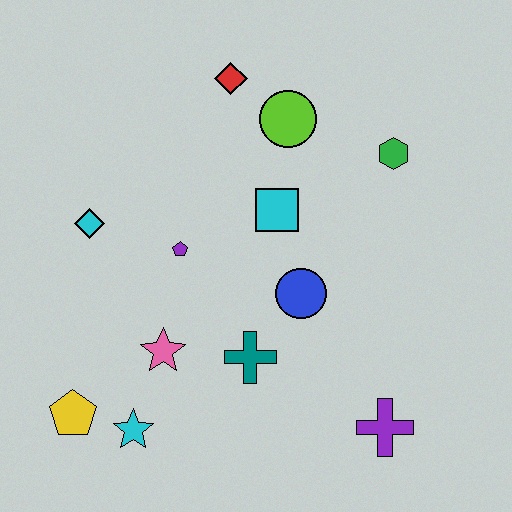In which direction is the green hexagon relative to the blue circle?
The green hexagon is above the blue circle.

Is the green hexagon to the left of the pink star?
No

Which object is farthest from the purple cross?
The red diamond is farthest from the purple cross.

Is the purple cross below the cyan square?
Yes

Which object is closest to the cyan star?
The yellow pentagon is closest to the cyan star.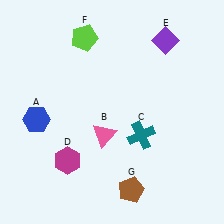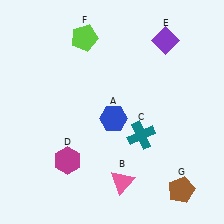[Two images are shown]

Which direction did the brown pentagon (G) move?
The brown pentagon (G) moved right.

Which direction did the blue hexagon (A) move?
The blue hexagon (A) moved right.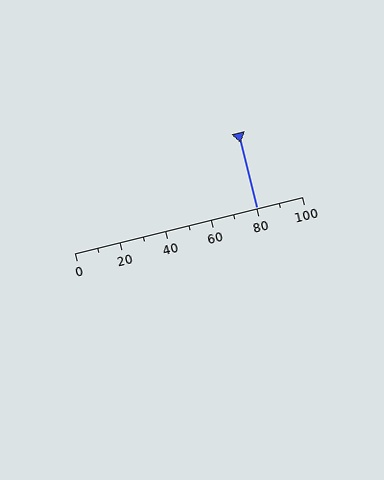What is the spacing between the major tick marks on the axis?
The major ticks are spaced 20 apart.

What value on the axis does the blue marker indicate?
The marker indicates approximately 80.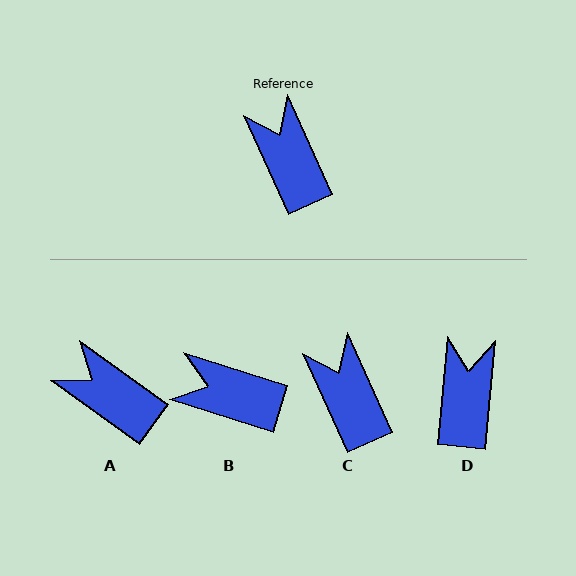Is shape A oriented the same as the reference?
No, it is off by about 30 degrees.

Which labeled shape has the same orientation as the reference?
C.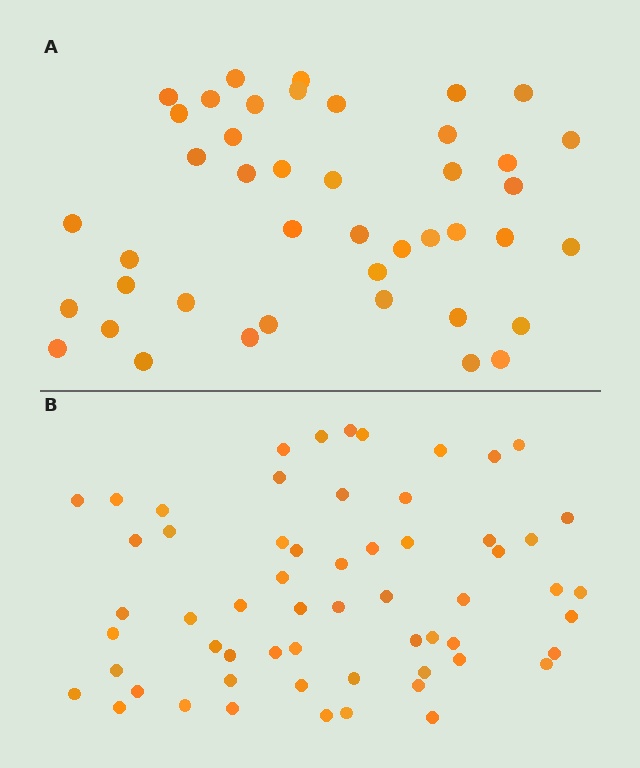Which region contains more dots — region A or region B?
Region B (the bottom region) has more dots.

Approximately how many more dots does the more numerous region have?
Region B has approximately 15 more dots than region A.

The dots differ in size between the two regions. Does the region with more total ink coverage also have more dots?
No. Region A has more total ink coverage because its dots are larger, but region B actually contains more individual dots. Total area can be misleading — the number of items is what matters here.